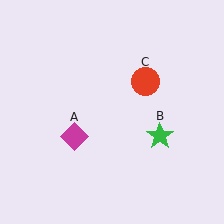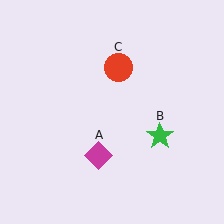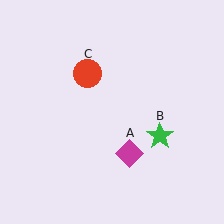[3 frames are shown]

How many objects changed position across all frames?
2 objects changed position: magenta diamond (object A), red circle (object C).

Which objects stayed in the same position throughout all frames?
Green star (object B) remained stationary.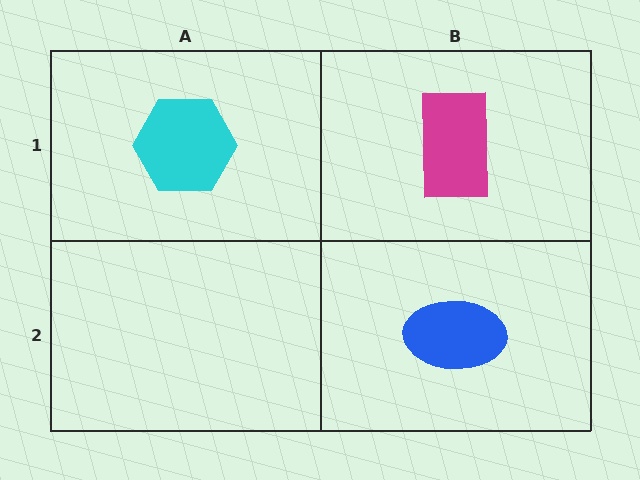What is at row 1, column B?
A magenta rectangle.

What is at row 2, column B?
A blue ellipse.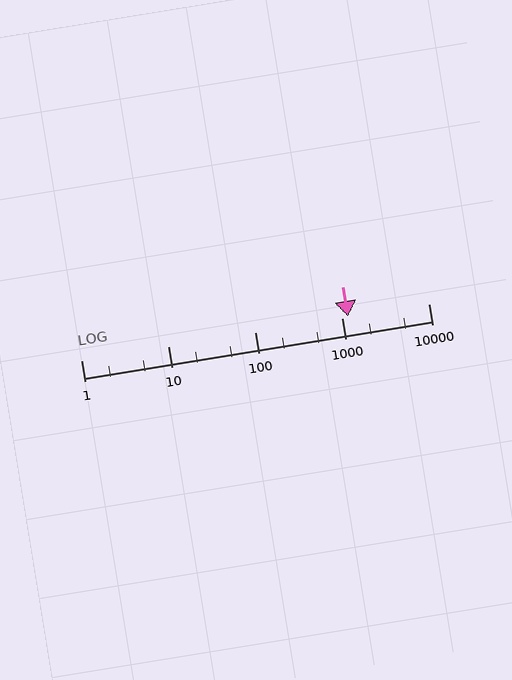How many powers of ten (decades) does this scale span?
The scale spans 4 decades, from 1 to 10000.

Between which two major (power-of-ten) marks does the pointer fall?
The pointer is between 1000 and 10000.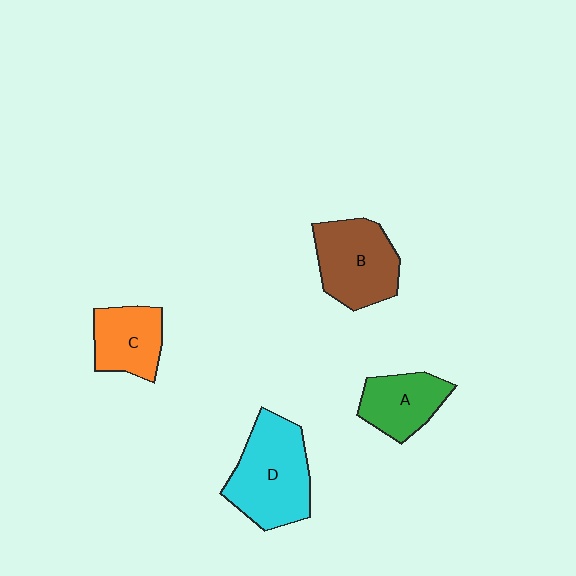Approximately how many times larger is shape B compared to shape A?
Approximately 1.4 times.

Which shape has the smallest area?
Shape C (orange).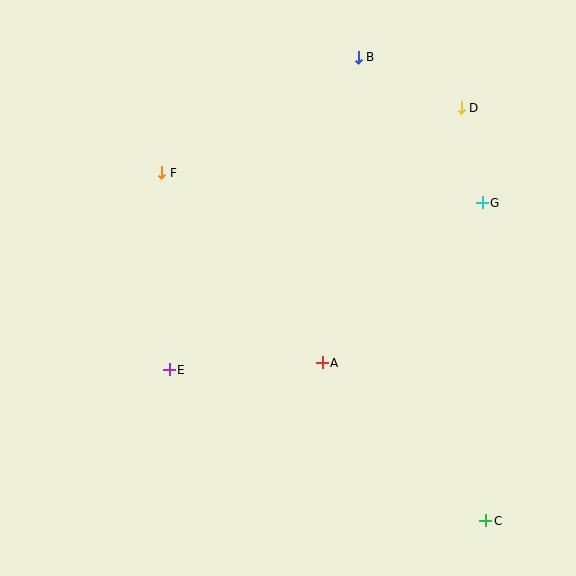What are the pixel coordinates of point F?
Point F is at (162, 173).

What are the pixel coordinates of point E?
Point E is at (169, 370).